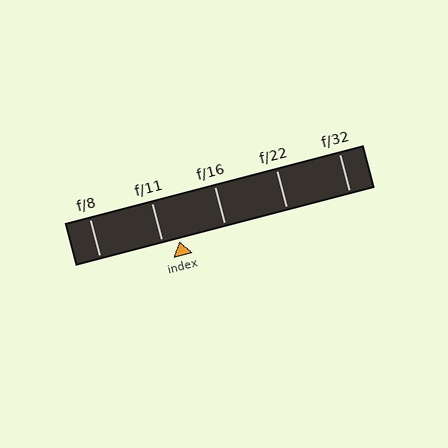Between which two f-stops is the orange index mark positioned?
The index mark is between f/11 and f/16.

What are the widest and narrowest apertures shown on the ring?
The widest aperture shown is f/8 and the narrowest is f/32.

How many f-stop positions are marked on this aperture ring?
There are 5 f-stop positions marked.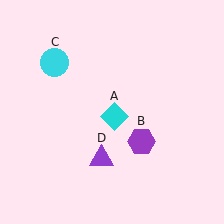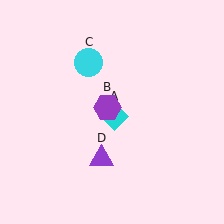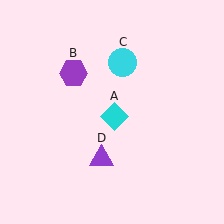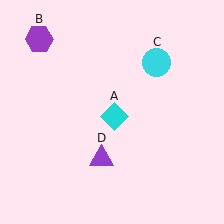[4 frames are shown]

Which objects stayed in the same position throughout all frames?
Cyan diamond (object A) and purple triangle (object D) remained stationary.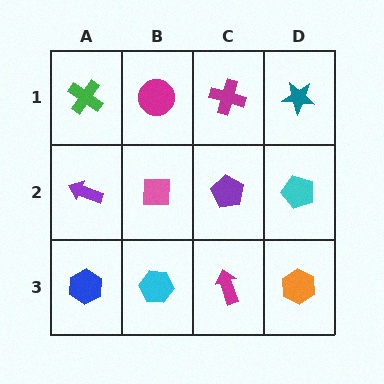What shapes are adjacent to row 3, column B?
A pink square (row 2, column B), a blue hexagon (row 3, column A), a magenta arrow (row 3, column C).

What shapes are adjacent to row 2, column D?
A teal star (row 1, column D), an orange hexagon (row 3, column D), a purple pentagon (row 2, column C).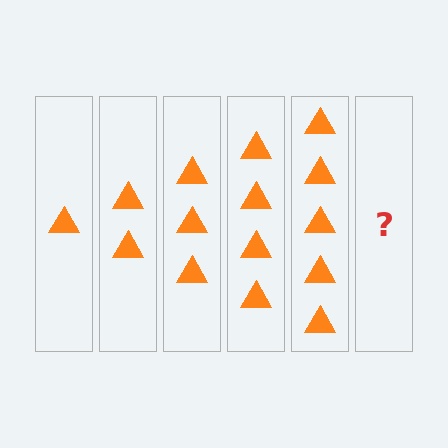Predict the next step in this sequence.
The next step is 6 triangles.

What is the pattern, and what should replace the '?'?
The pattern is that each step adds one more triangle. The '?' should be 6 triangles.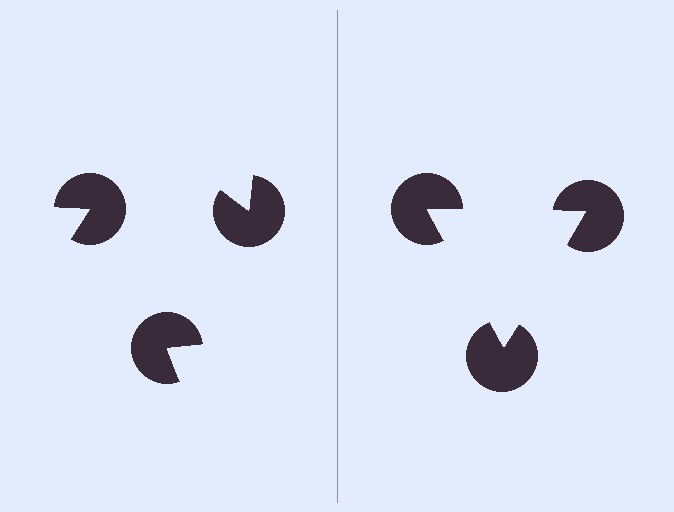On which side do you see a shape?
An illusory triangle appears on the right side. On the left side the wedge cuts are rotated, so no coherent shape forms.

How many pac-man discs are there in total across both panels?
6 — 3 on each side.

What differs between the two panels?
The pac-man discs are positioned identically on both sides; only the wedge orientations differ. On the right they align to a triangle; on the left they are misaligned.